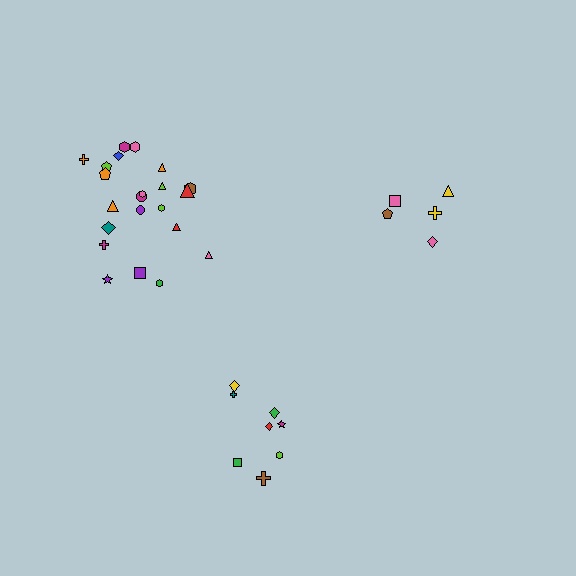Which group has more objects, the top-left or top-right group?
The top-left group.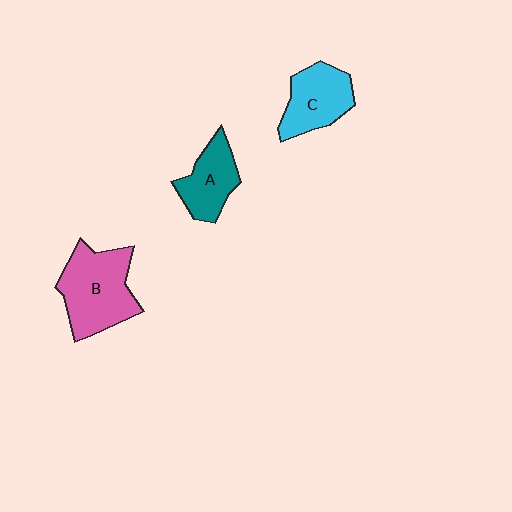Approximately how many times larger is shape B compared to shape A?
Approximately 1.6 times.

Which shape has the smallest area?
Shape A (teal).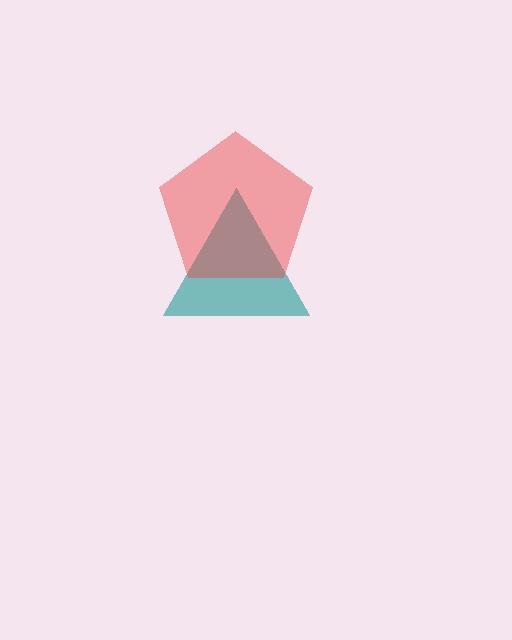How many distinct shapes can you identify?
There are 2 distinct shapes: a teal triangle, a red pentagon.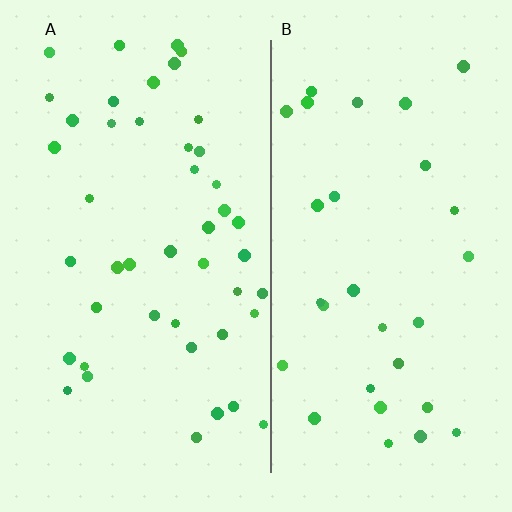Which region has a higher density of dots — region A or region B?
A (the left).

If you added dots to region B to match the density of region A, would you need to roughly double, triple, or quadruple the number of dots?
Approximately double.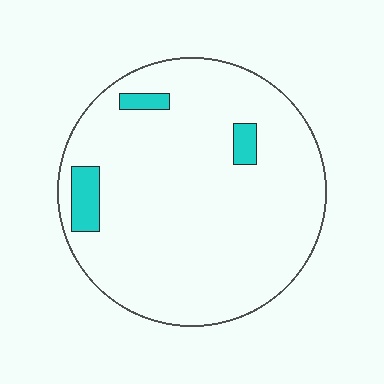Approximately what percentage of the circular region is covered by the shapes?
Approximately 5%.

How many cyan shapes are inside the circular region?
3.